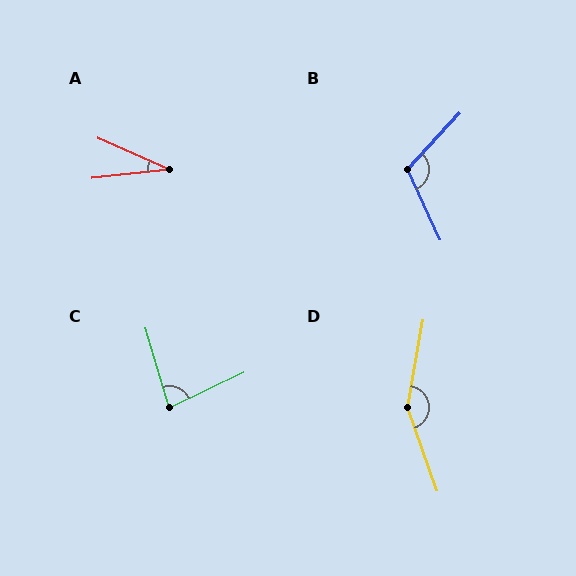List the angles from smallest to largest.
A (30°), C (81°), B (112°), D (151°).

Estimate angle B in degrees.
Approximately 112 degrees.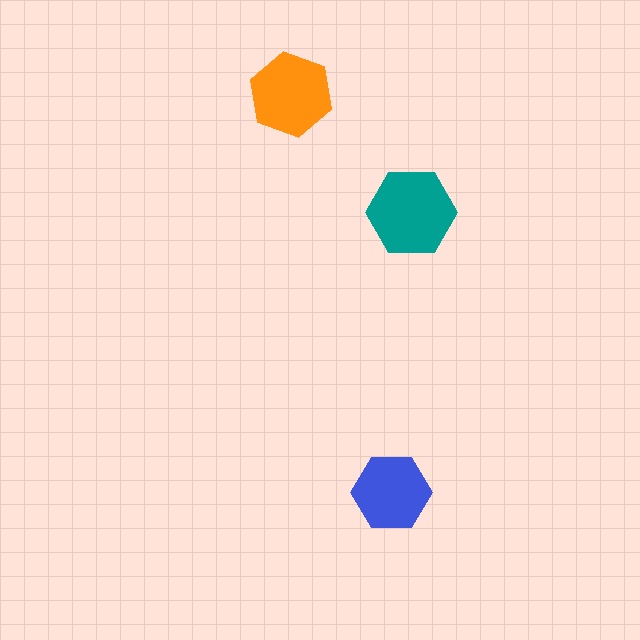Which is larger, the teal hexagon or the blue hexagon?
The teal one.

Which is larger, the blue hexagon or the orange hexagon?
The orange one.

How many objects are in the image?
There are 3 objects in the image.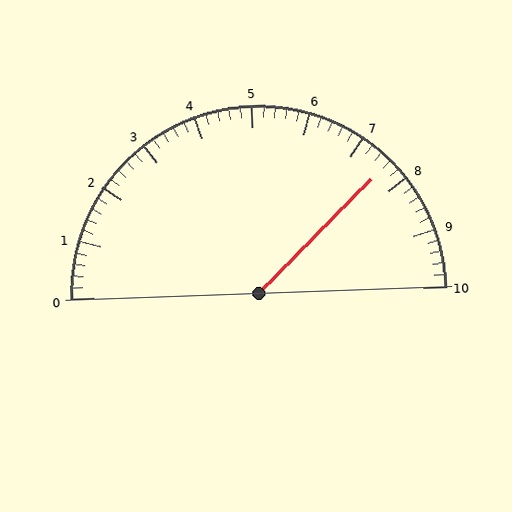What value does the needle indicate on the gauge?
The needle indicates approximately 7.6.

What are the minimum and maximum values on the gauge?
The gauge ranges from 0 to 10.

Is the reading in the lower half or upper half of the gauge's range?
The reading is in the upper half of the range (0 to 10).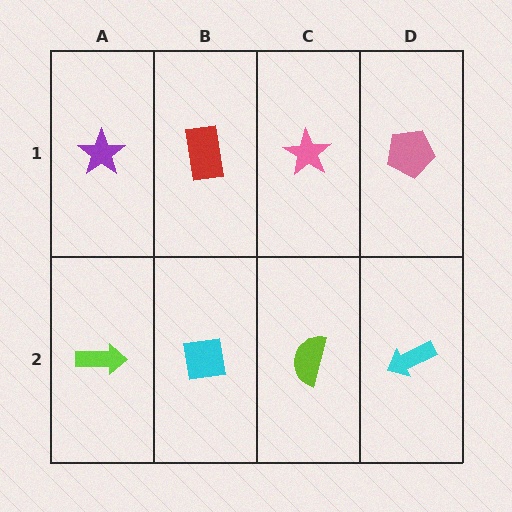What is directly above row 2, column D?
A pink pentagon.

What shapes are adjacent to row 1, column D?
A cyan arrow (row 2, column D), a pink star (row 1, column C).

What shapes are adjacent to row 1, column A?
A lime arrow (row 2, column A), a red rectangle (row 1, column B).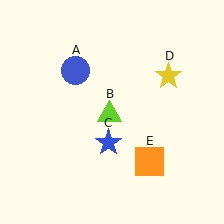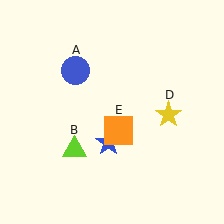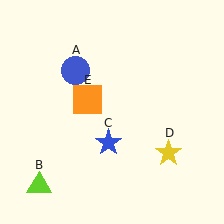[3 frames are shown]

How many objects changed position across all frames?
3 objects changed position: lime triangle (object B), yellow star (object D), orange square (object E).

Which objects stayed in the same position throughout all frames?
Blue circle (object A) and blue star (object C) remained stationary.